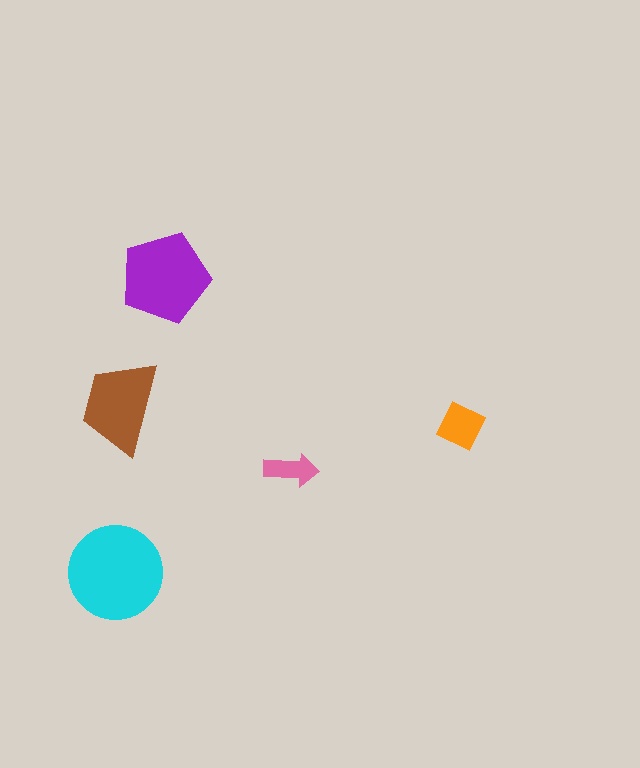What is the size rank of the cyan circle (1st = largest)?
1st.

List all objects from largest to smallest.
The cyan circle, the purple pentagon, the brown trapezoid, the orange square, the pink arrow.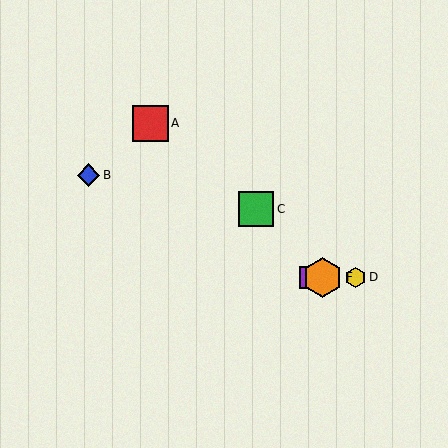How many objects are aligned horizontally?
3 objects (D, E, F) are aligned horizontally.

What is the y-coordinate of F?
Object F is at y≈277.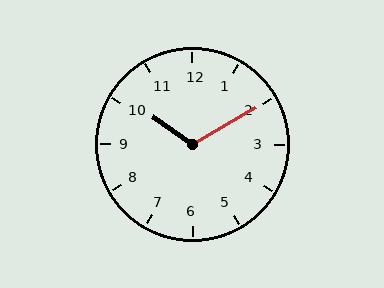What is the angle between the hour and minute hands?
Approximately 115 degrees.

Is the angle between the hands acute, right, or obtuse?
It is obtuse.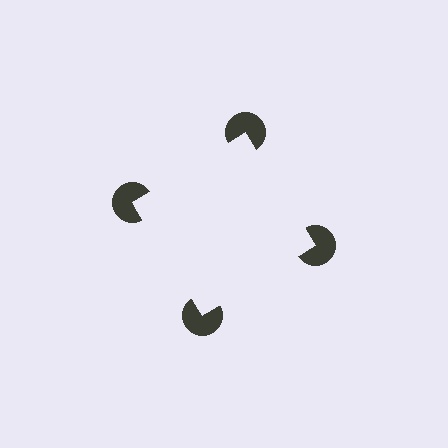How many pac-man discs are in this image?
There are 4 — one at each vertex of the illusory square.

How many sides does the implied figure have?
4 sides.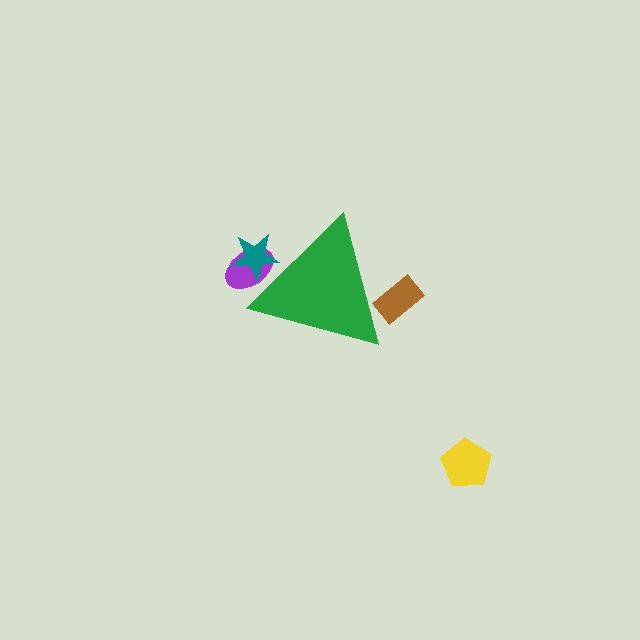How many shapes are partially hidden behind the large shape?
3 shapes are partially hidden.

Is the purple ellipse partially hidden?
Yes, the purple ellipse is partially hidden behind the green triangle.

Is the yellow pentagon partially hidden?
No, the yellow pentagon is fully visible.